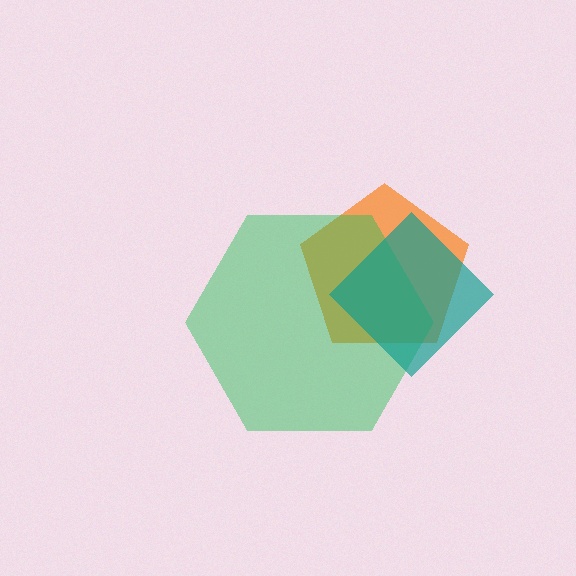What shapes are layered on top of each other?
The layered shapes are: an orange pentagon, a green hexagon, a teal diamond.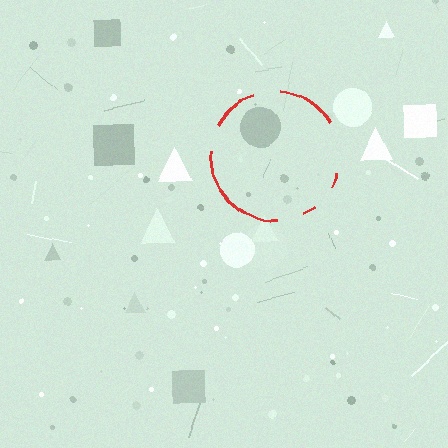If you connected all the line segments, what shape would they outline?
They would outline a circle.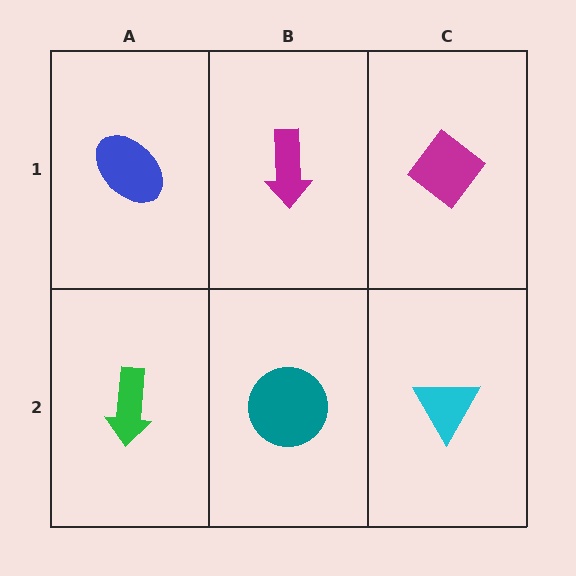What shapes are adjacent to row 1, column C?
A cyan triangle (row 2, column C), a magenta arrow (row 1, column B).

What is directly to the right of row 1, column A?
A magenta arrow.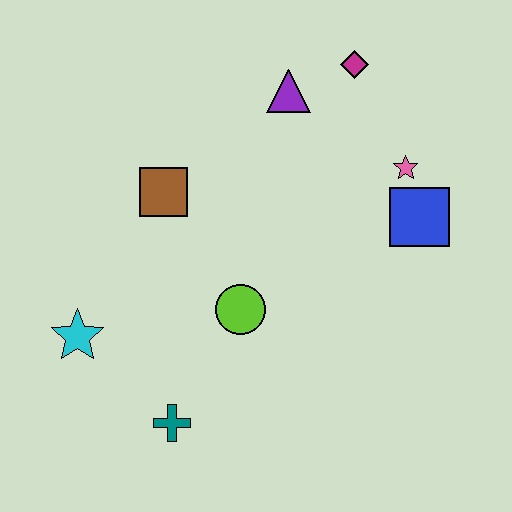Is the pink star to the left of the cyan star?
No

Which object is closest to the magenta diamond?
The purple triangle is closest to the magenta diamond.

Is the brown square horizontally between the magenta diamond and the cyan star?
Yes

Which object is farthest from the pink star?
The cyan star is farthest from the pink star.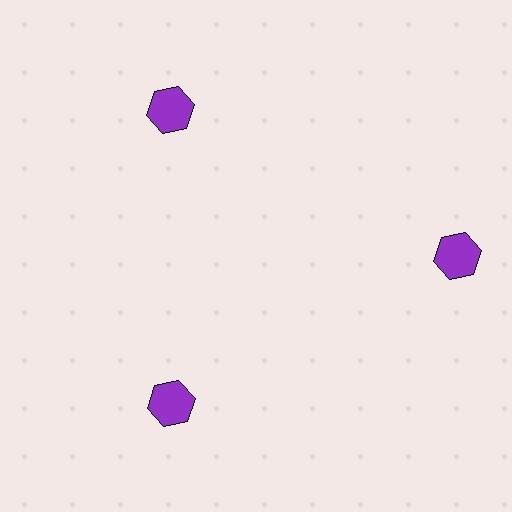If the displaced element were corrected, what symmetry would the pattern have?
It would have 3-fold rotational symmetry — the pattern would map onto itself every 120 degrees.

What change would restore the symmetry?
The symmetry would be restored by moving it inward, back onto the ring so that all 3 hexagons sit at equal angles and equal distance from the center.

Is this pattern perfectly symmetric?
No. The 3 purple hexagons are arranged in a ring, but one element near the 3 o'clock position is pushed outward from the center, breaking the 3-fold rotational symmetry.